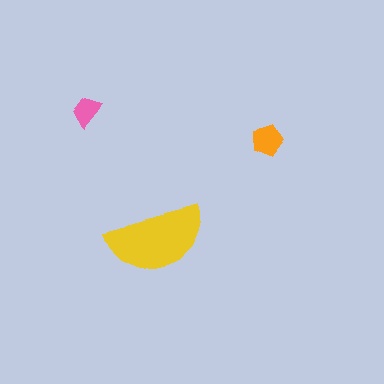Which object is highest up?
The pink trapezoid is topmost.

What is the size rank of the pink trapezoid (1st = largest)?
3rd.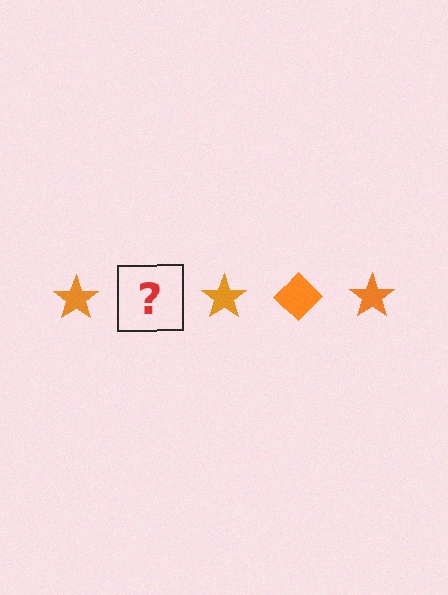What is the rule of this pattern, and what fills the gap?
The rule is that the pattern cycles through star, diamond shapes in orange. The gap should be filled with an orange diamond.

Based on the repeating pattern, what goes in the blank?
The blank should be an orange diamond.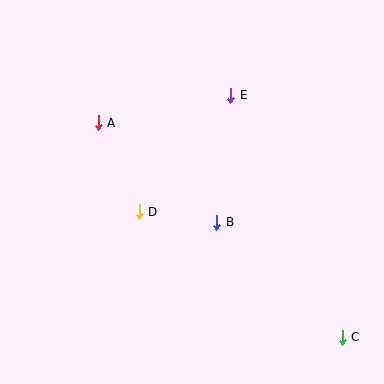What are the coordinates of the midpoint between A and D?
The midpoint between A and D is at (119, 167).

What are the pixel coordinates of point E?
Point E is at (231, 95).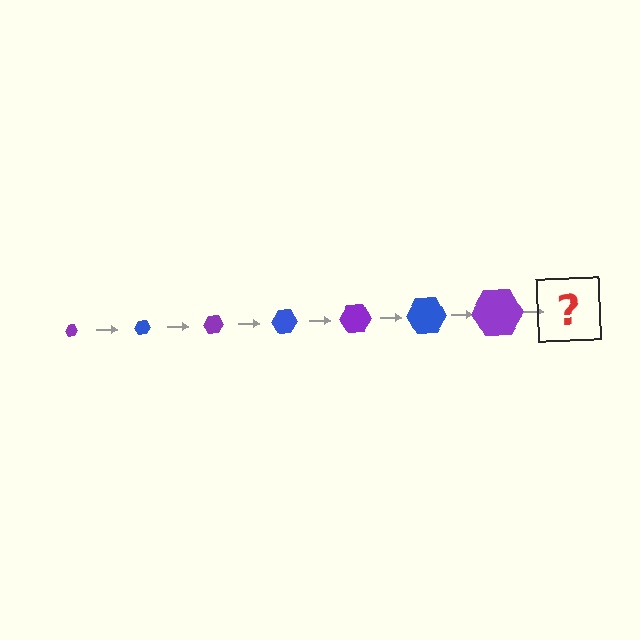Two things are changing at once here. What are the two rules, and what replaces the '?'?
The two rules are that the hexagon grows larger each step and the color cycles through purple and blue. The '?' should be a blue hexagon, larger than the previous one.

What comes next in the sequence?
The next element should be a blue hexagon, larger than the previous one.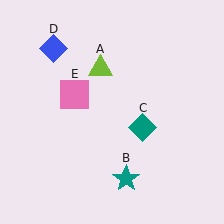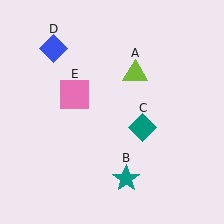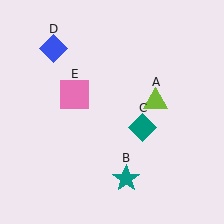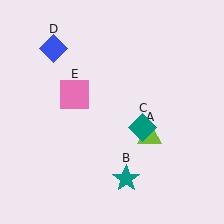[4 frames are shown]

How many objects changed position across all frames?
1 object changed position: lime triangle (object A).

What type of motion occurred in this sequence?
The lime triangle (object A) rotated clockwise around the center of the scene.